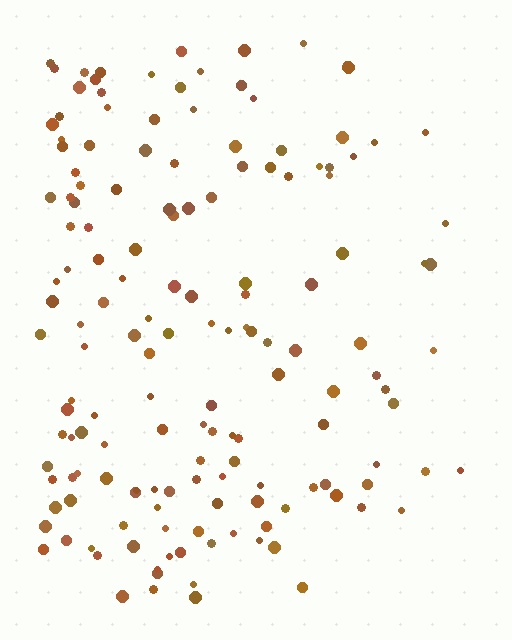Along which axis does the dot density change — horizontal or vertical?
Horizontal.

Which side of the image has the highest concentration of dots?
The left.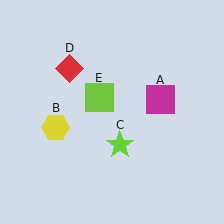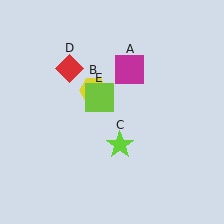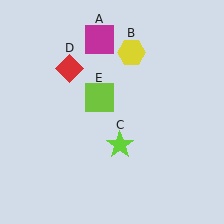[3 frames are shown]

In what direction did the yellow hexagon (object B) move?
The yellow hexagon (object B) moved up and to the right.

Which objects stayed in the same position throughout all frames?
Lime star (object C) and red diamond (object D) and lime square (object E) remained stationary.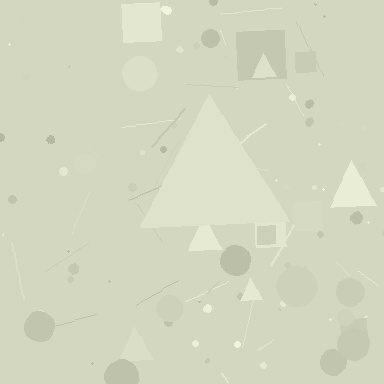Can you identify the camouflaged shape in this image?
The camouflaged shape is a triangle.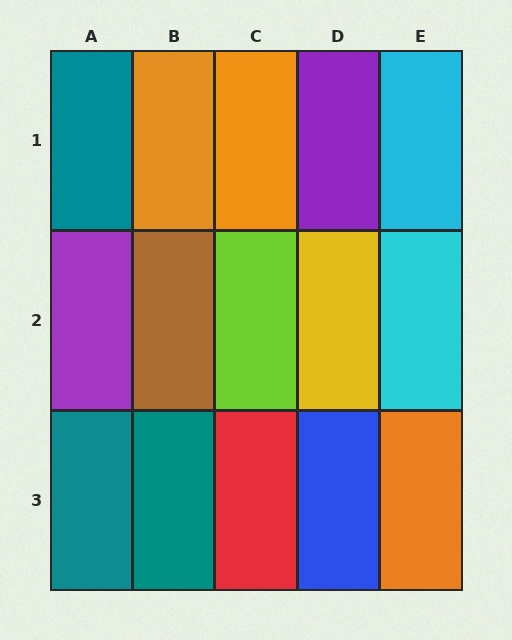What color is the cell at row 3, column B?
Teal.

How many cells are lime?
1 cell is lime.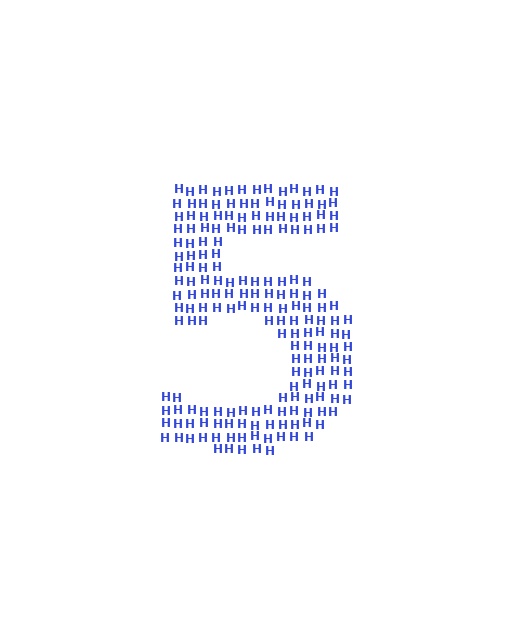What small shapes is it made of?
It is made of small letter H's.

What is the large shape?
The large shape is the digit 5.